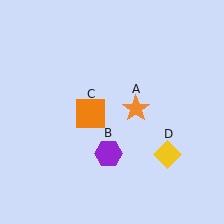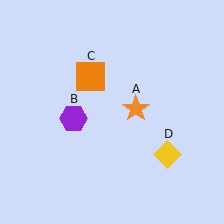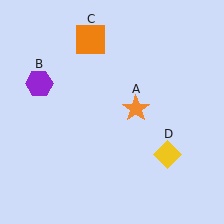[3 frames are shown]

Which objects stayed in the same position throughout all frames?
Orange star (object A) and yellow diamond (object D) remained stationary.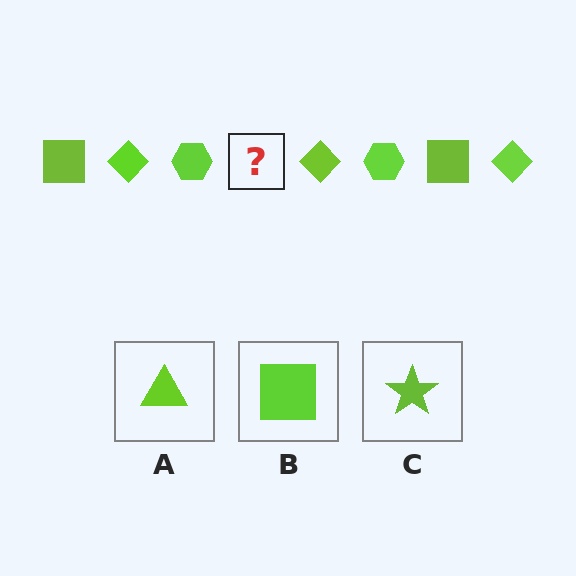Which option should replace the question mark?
Option B.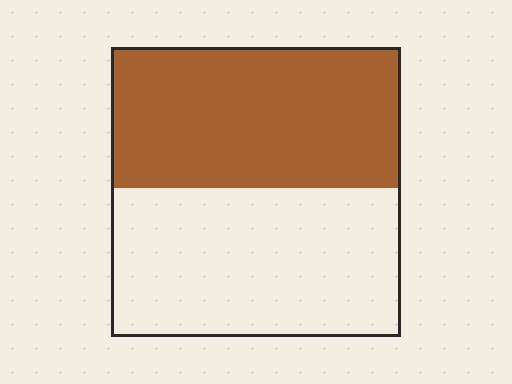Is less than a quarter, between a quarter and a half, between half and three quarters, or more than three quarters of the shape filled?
Between a quarter and a half.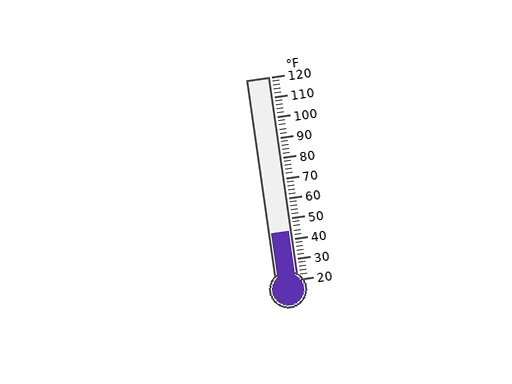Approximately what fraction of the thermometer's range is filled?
The thermometer is filled to approximately 25% of its range.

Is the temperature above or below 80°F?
The temperature is below 80°F.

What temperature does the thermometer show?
The thermometer shows approximately 44°F.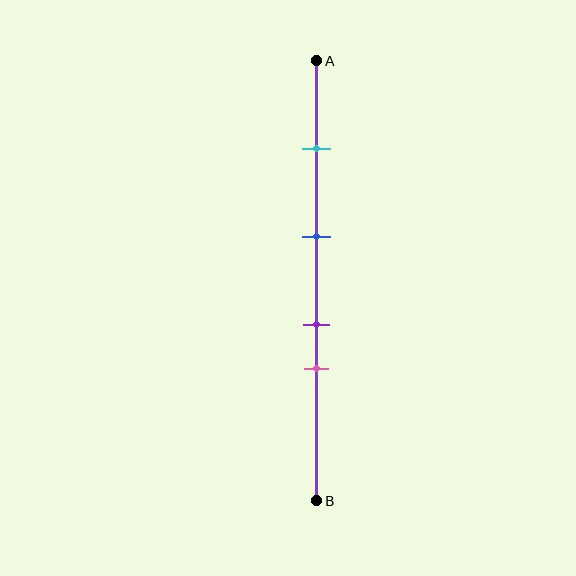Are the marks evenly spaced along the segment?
No, the marks are not evenly spaced.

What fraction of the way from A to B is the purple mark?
The purple mark is approximately 60% (0.6) of the way from A to B.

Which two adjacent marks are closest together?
The purple and pink marks are the closest adjacent pair.